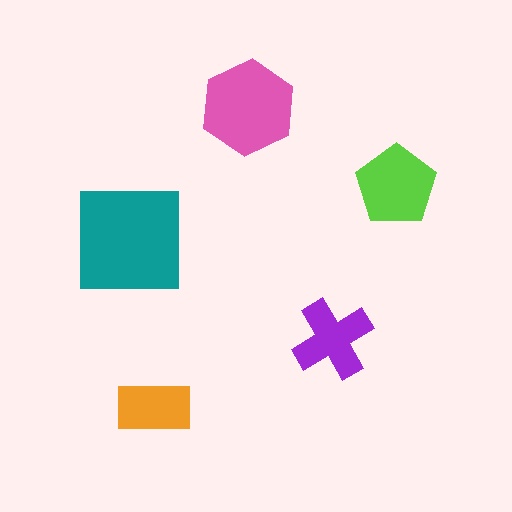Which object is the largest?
The teal square.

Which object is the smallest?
The orange rectangle.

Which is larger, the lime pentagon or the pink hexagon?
The pink hexagon.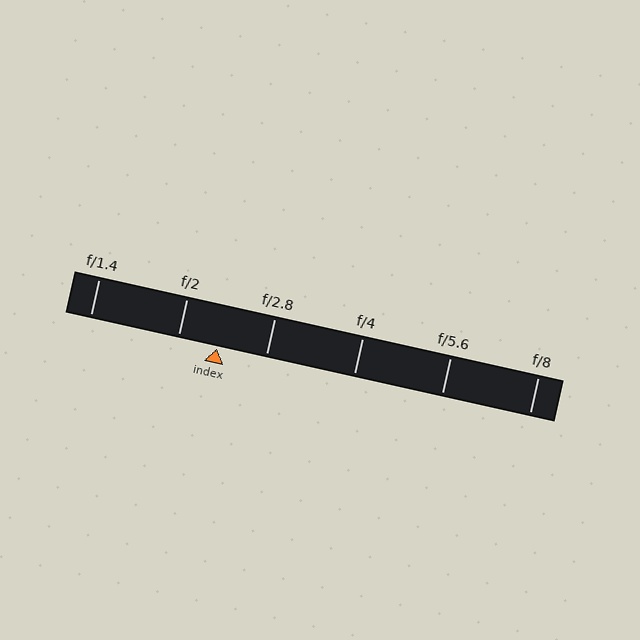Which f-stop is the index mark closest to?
The index mark is closest to f/2.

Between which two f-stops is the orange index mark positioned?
The index mark is between f/2 and f/2.8.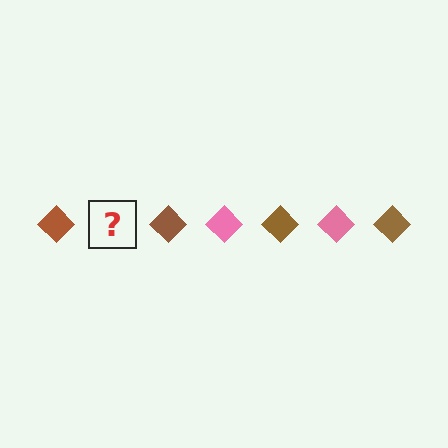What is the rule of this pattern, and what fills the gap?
The rule is that the pattern cycles through brown, pink diamonds. The gap should be filled with a pink diamond.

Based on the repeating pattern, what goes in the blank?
The blank should be a pink diamond.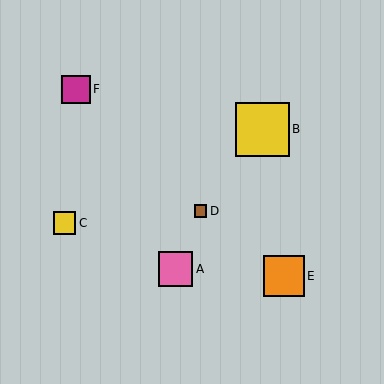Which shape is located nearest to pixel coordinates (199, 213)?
The brown square (labeled D) at (200, 211) is nearest to that location.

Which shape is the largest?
The yellow square (labeled B) is the largest.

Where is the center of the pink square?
The center of the pink square is at (175, 269).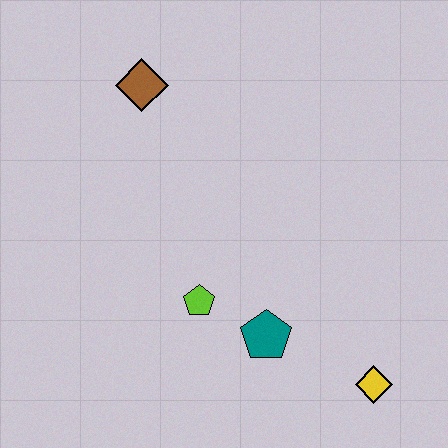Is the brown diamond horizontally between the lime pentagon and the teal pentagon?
No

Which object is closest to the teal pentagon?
The lime pentagon is closest to the teal pentagon.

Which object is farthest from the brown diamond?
The yellow diamond is farthest from the brown diamond.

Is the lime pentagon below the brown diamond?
Yes